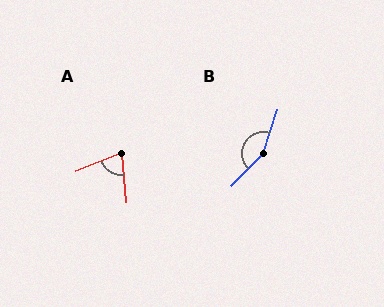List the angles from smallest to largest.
A (74°), B (153°).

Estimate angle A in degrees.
Approximately 74 degrees.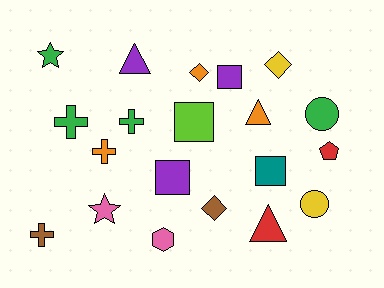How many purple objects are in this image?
There are 3 purple objects.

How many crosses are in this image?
There are 4 crosses.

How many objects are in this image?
There are 20 objects.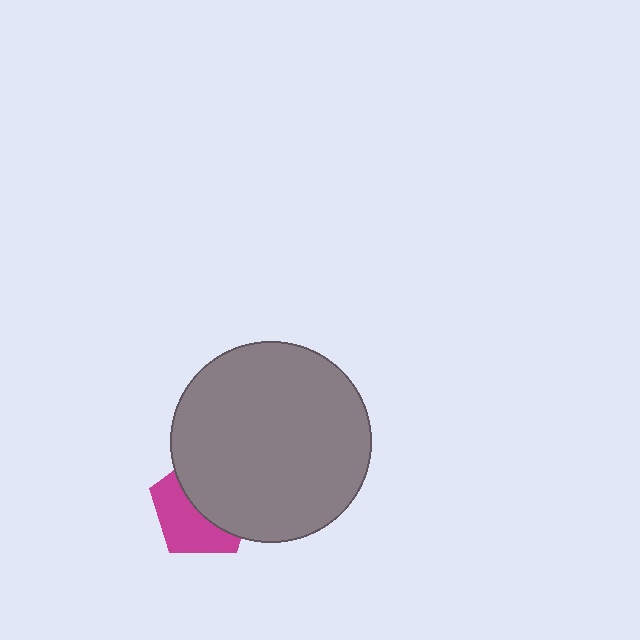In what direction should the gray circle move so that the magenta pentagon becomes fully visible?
The gray circle should move toward the upper-right. That is the shortest direction to clear the overlap and leave the magenta pentagon fully visible.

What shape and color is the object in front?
The object in front is a gray circle.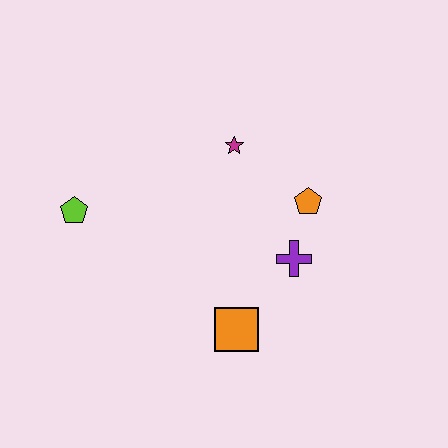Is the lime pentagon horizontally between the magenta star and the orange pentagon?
No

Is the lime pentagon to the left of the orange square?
Yes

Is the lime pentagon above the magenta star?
No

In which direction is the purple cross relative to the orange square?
The purple cross is above the orange square.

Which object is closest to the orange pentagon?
The purple cross is closest to the orange pentagon.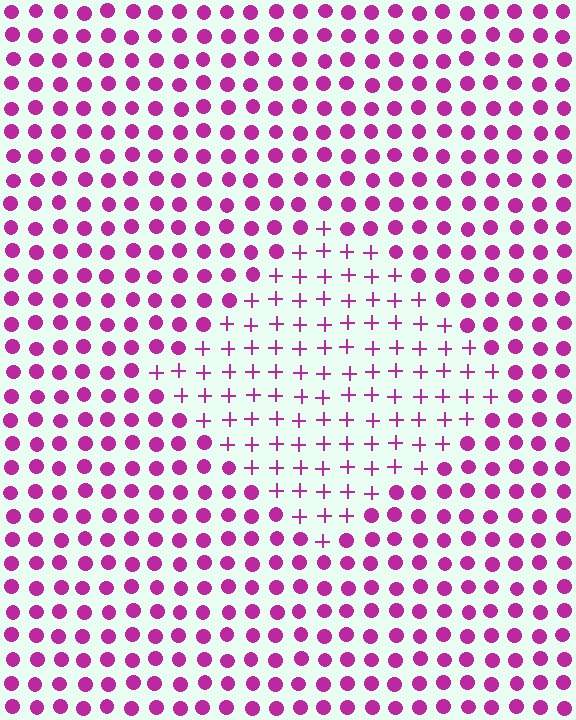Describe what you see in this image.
The image is filled with small magenta elements arranged in a uniform grid. A diamond-shaped region contains plus signs, while the surrounding area contains circles. The boundary is defined purely by the change in element shape.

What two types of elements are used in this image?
The image uses plus signs inside the diamond region and circles outside it.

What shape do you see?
I see a diamond.